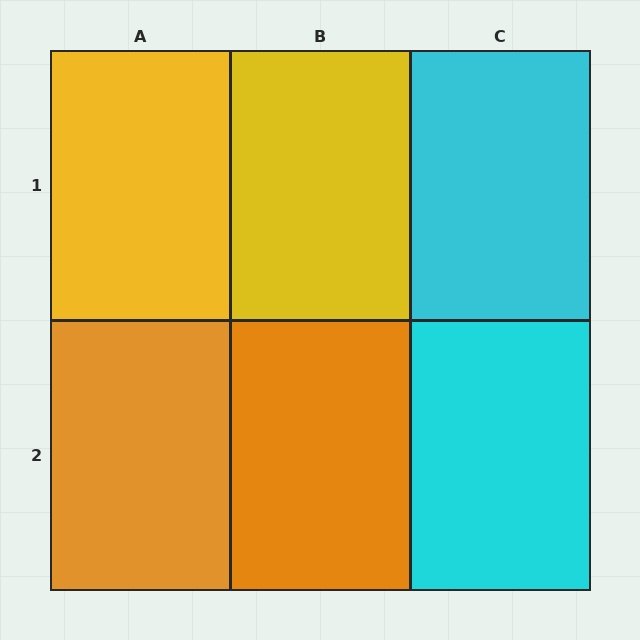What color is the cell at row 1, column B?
Yellow.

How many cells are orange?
2 cells are orange.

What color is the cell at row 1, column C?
Cyan.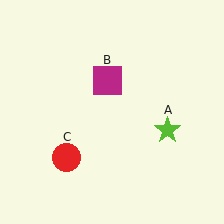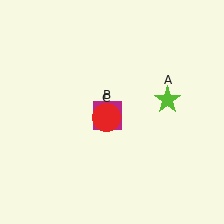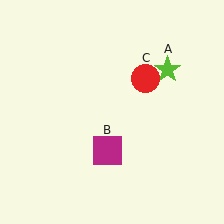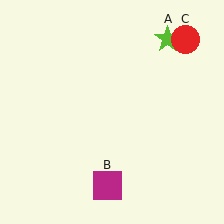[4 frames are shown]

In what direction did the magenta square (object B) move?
The magenta square (object B) moved down.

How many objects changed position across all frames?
3 objects changed position: lime star (object A), magenta square (object B), red circle (object C).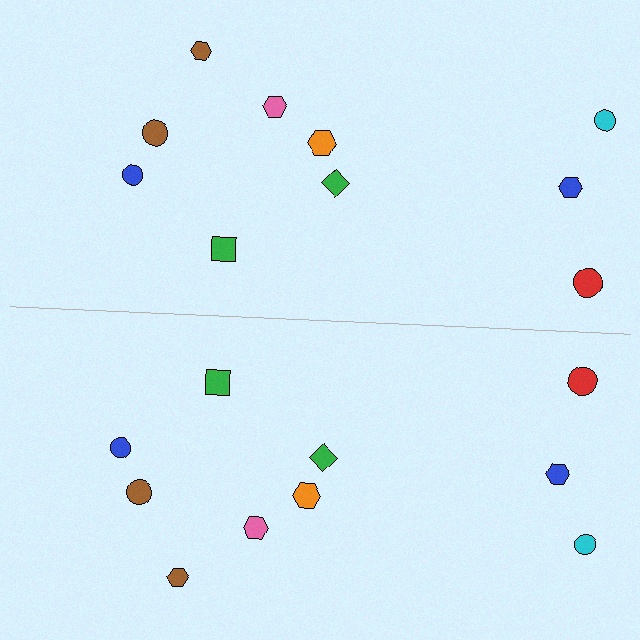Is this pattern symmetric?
Yes, this pattern has bilateral (reflection) symmetry.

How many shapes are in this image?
There are 20 shapes in this image.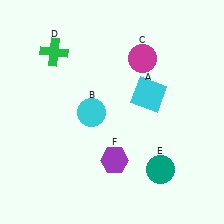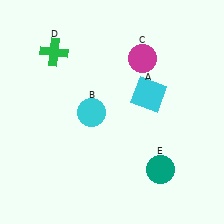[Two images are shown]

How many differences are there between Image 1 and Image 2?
There is 1 difference between the two images.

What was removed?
The purple hexagon (F) was removed in Image 2.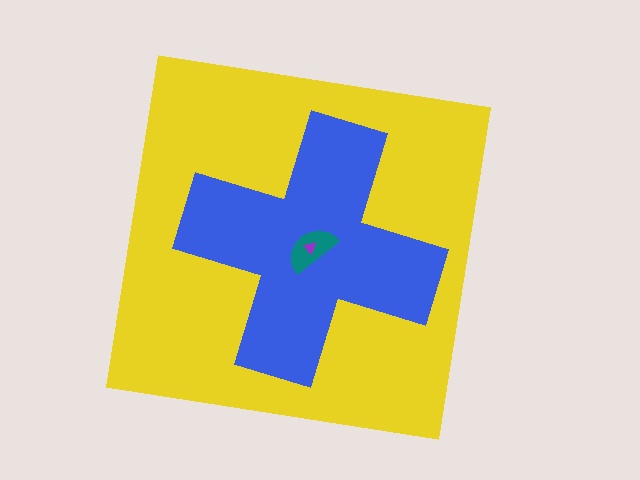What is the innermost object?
The purple triangle.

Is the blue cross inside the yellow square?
Yes.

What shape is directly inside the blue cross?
The teal semicircle.